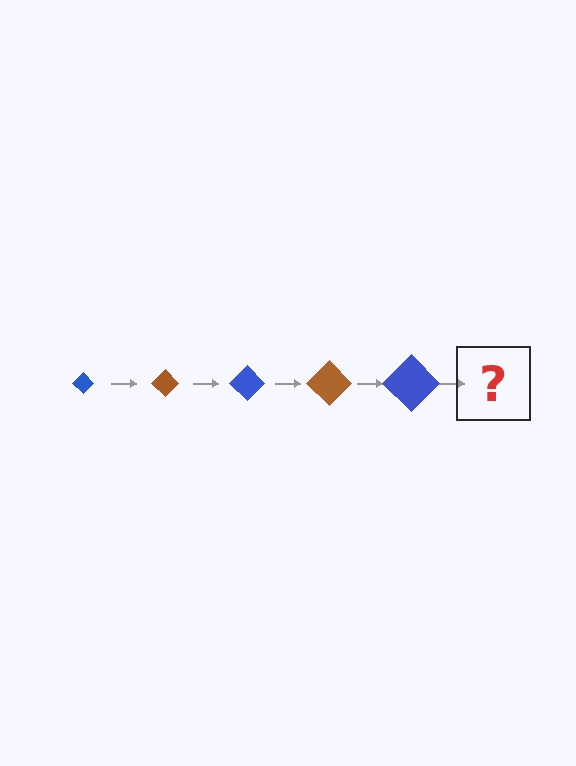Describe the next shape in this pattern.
It should be a brown diamond, larger than the previous one.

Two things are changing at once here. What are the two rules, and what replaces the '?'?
The two rules are that the diamond grows larger each step and the color cycles through blue and brown. The '?' should be a brown diamond, larger than the previous one.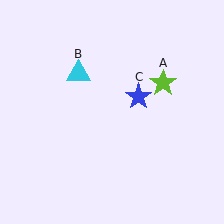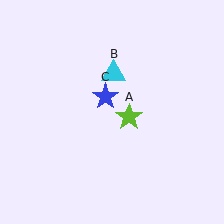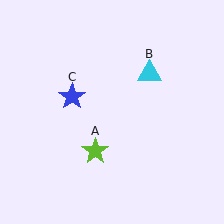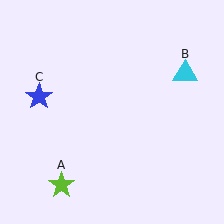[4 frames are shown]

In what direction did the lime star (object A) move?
The lime star (object A) moved down and to the left.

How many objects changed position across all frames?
3 objects changed position: lime star (object A), cyan triangle (object B), blue star (object C).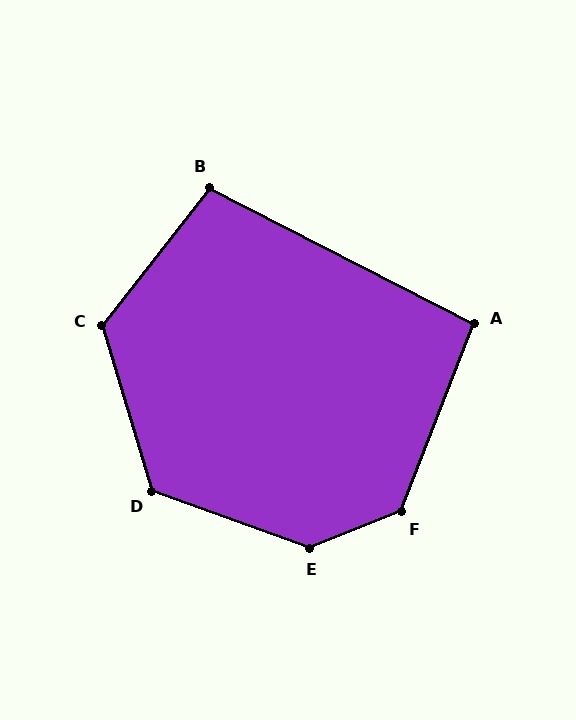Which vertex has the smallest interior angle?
A, at approximately 96 degrees.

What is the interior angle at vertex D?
Approximately 127 degrees (obtuse).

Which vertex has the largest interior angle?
E, at approximately 139 degrees.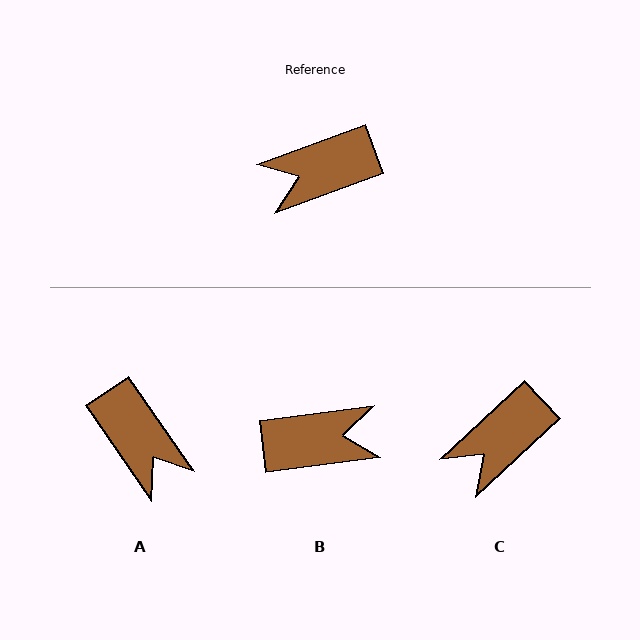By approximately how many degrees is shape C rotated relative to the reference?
Approximately 23 degrees counter-clockwise.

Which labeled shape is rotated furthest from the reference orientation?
B, about 167 degrees away.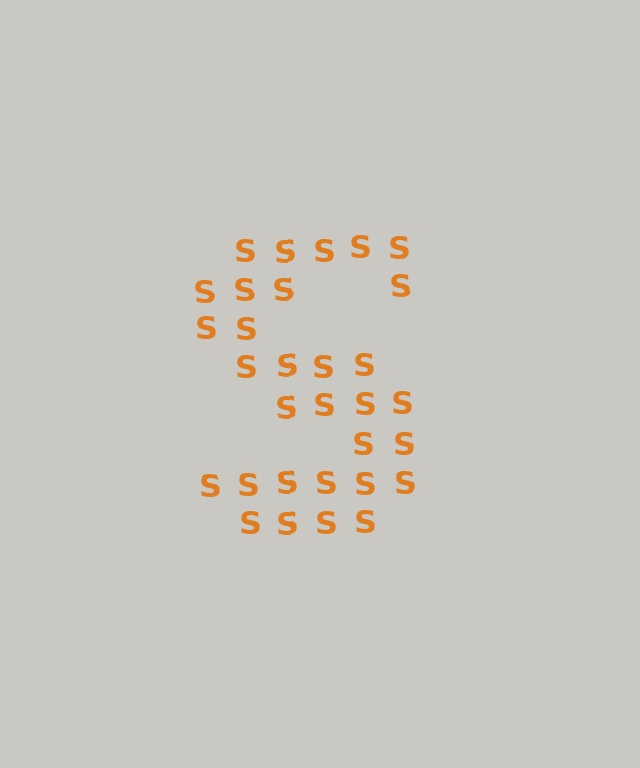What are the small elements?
The small elements are letter S's.